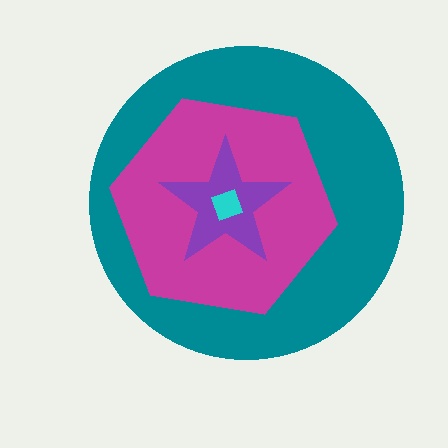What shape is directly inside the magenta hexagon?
The purple star.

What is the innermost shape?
The cyan diamond.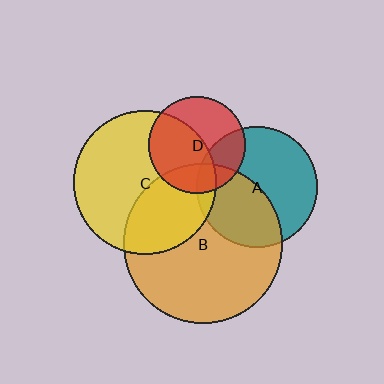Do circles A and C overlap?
Yes.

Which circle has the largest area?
Circle B (orange).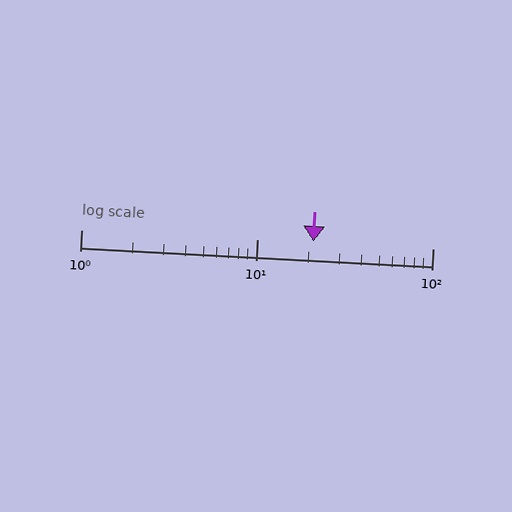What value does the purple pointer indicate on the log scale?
The pointer indicates approximately 21.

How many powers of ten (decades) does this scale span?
The scale spans 2 decades, from 1 to 100.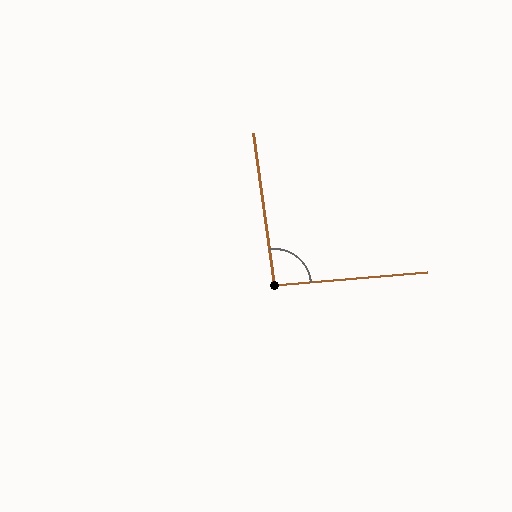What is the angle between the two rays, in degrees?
Approximately 93 degrees.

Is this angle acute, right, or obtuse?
It is approximately a right angle.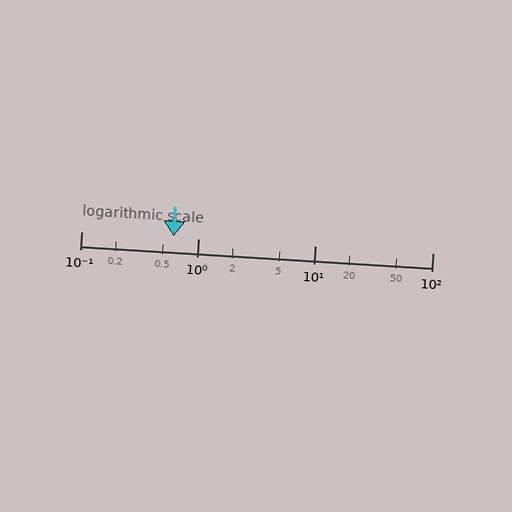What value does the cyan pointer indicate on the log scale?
The pointer indicates approximately 0.62.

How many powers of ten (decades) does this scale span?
The scale spans 3 decades, from 0.1 to 100.